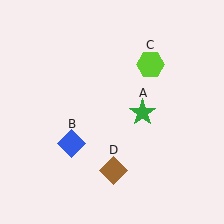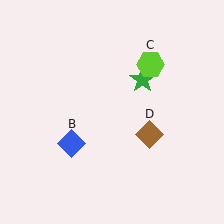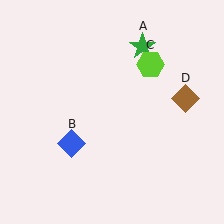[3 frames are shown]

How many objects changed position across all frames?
2 objects changed position: green star (object A), brown diamond (object D).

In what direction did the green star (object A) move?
The green star (object A) moved up.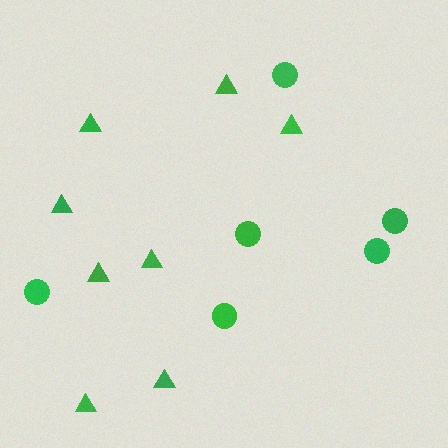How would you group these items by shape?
There are 2 groups: one group of triangles (8) and one group of circles (6).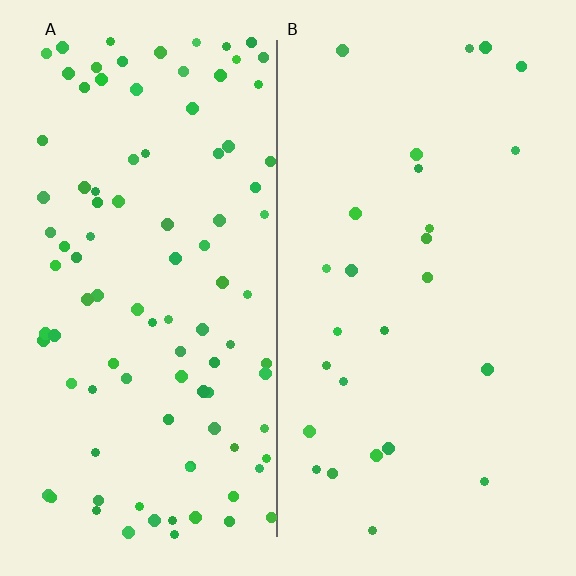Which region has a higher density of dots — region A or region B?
A (the left).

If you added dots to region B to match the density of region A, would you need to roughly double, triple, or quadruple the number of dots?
Approximately quadruple.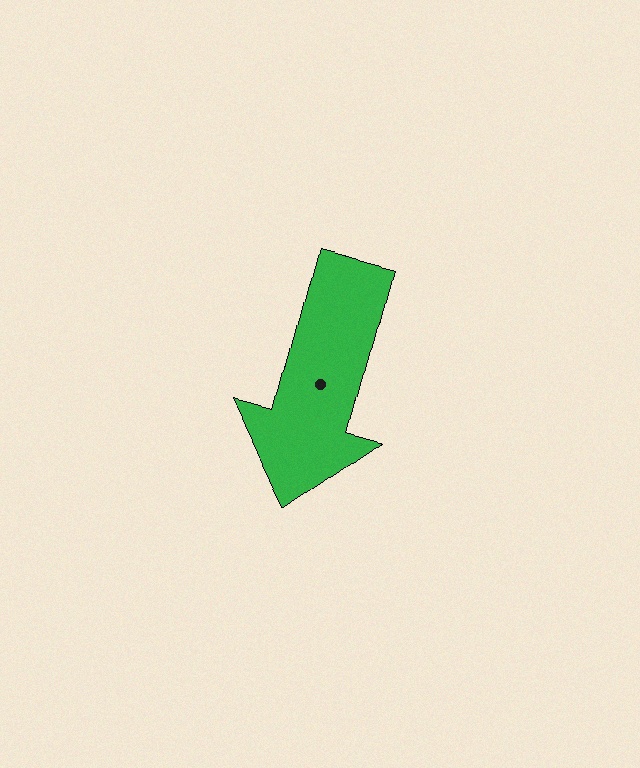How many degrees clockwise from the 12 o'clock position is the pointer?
Approximately 195 degrees.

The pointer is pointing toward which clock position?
Roughly 6 o'clock.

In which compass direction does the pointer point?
South.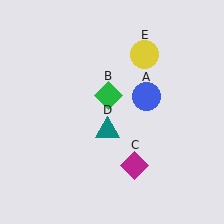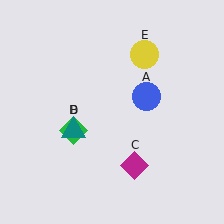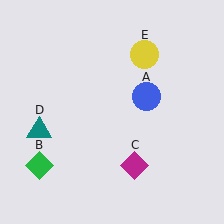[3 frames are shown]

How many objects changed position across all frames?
2 objects changed position: green diamond (object B), teal triangle (object D).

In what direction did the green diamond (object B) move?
The green diamond (object B) moved down and to the left.